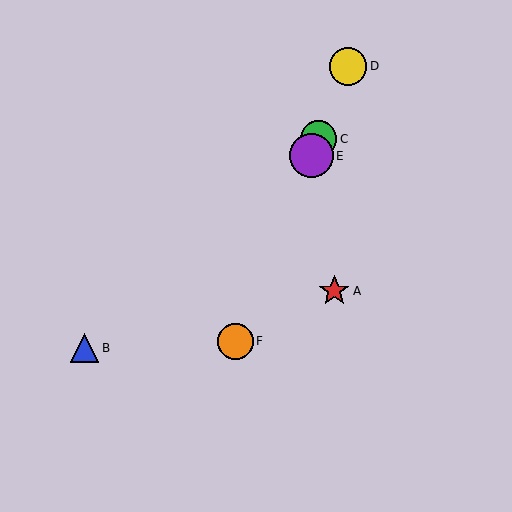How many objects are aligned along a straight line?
4 objects (C, D, E, F) are aligned along a straight line.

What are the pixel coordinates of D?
Object D is at (348, 66).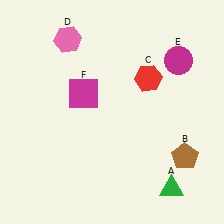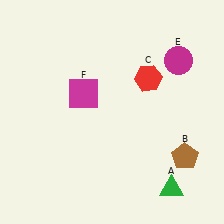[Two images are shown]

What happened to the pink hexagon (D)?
The pink hexagon (D) was removed in Image 2. It was in the top-left area of Image 1.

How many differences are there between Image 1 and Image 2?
There is 1 difference between the two images.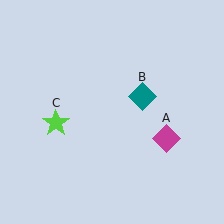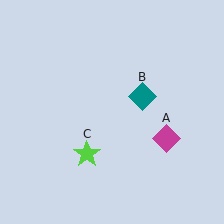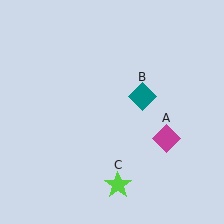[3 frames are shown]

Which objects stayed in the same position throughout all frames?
Magenta diamond (object A) and teal diamond (object B) remained stationary.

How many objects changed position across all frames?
1 object changed position: lime star (object C).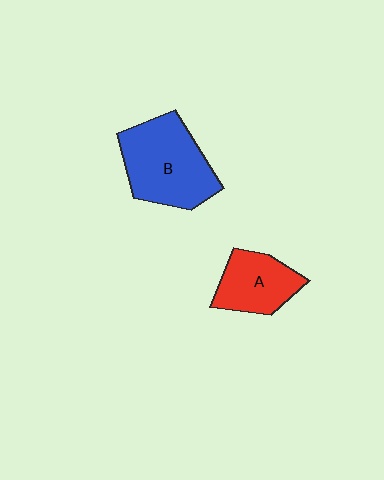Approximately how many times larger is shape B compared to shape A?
Approximately 1.6 times.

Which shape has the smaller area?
Shape A (red).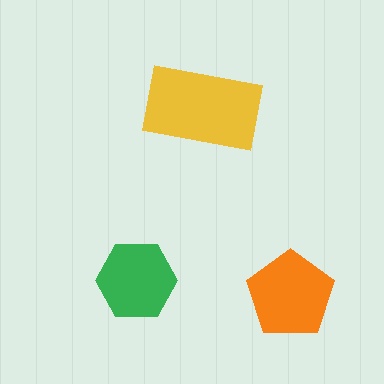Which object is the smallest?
The green hexagon.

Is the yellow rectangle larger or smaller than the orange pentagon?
Larger.